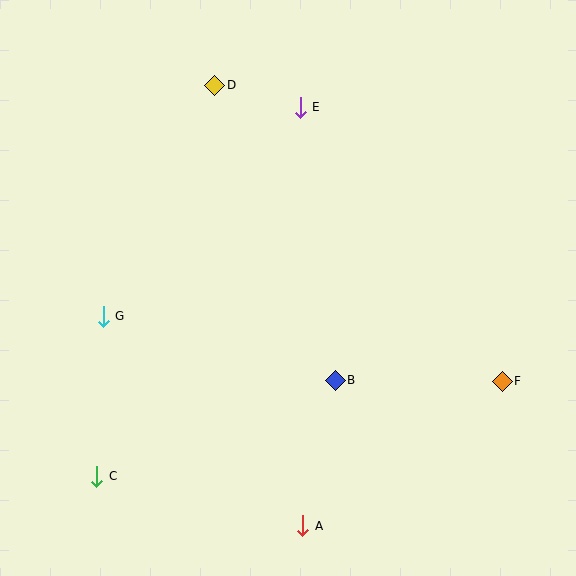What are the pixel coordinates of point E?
Point E is at (300, 107).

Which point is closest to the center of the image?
Point B at (335, 380) is closest to the center.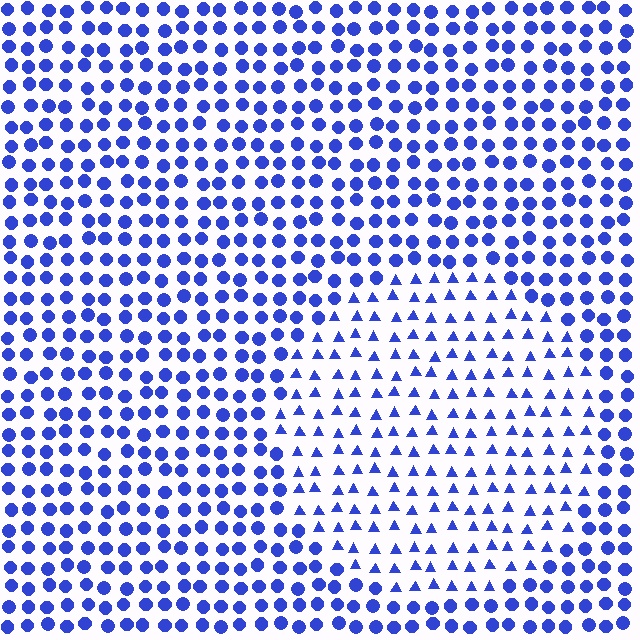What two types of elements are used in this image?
The image uses triangles inside the circle region and circles outside it.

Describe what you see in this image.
The image is filled with small blue elements arranged in a uniform grid. A circle-shaped region contains triangles, while the surrounding area contains circles. The boundary is defined purely by the change in element shape.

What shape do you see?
I see a circle.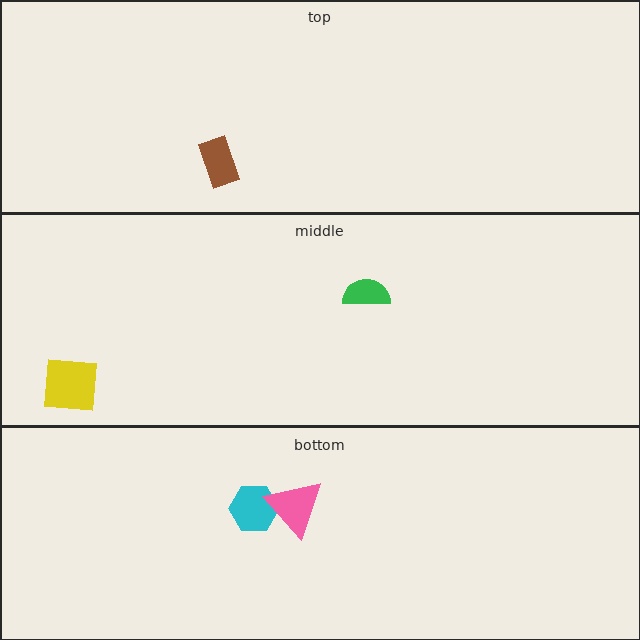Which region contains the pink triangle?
The bottom region.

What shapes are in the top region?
The brown rectangle.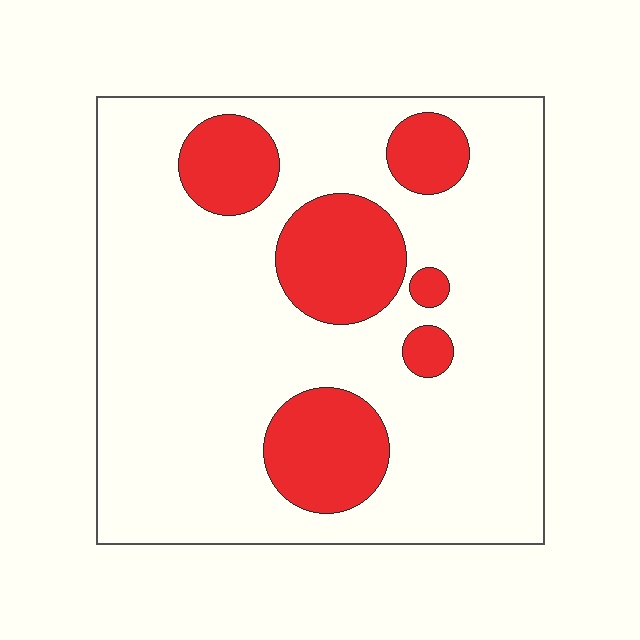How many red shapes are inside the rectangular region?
6.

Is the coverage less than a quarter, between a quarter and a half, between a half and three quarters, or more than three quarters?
Less than a quarter.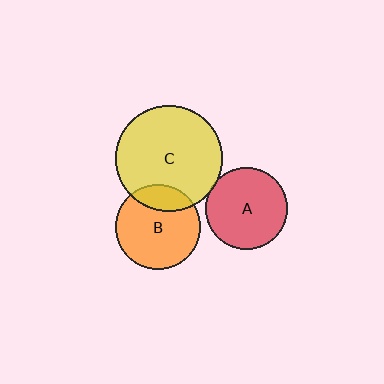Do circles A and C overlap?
Yes.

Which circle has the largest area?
Circle C (yellow).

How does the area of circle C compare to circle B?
Approximately 1.5 times.